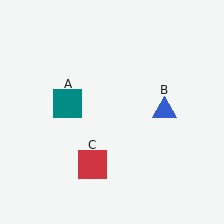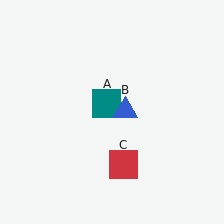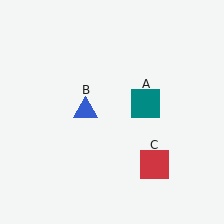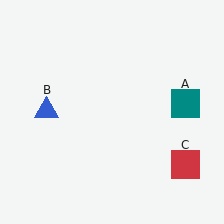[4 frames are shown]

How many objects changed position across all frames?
3 objects changed position: teal square (object A), blue triangle (object B), red square (object C).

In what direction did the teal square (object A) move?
The teal square (object A) moved right.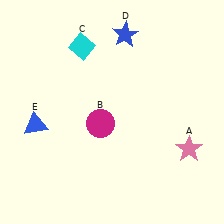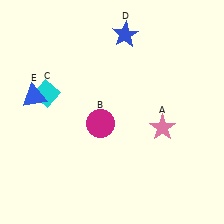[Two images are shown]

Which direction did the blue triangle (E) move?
The blue triangle (E) moved up.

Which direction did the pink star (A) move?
The pink star (A) moved left.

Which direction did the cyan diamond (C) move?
The cyan diamond (C) moved down.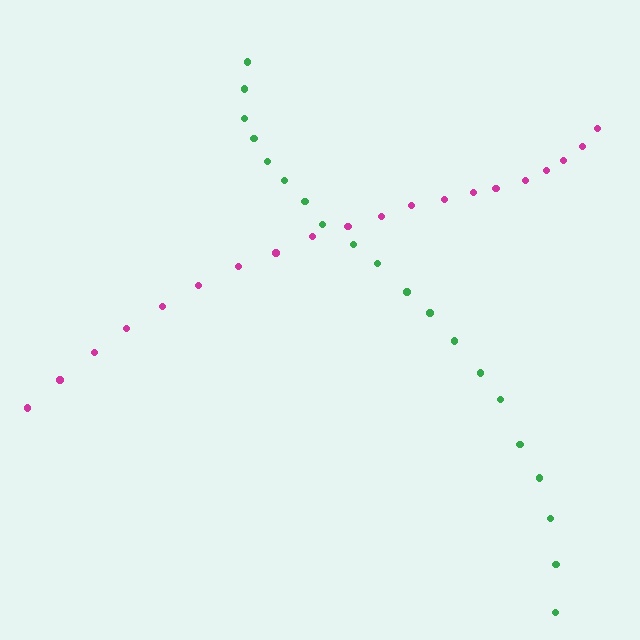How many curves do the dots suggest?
There are 2 distinct paths.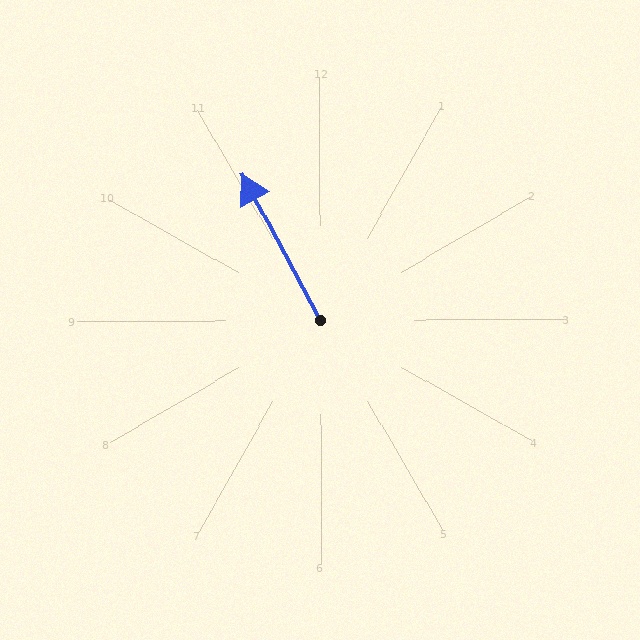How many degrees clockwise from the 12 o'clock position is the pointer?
Approximately 332 degrees.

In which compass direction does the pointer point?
Northwest.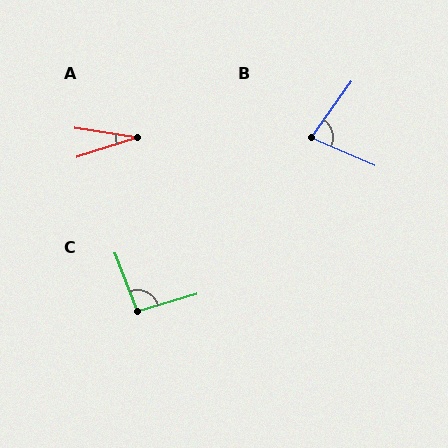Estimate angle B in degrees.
Approximately 77 degrees.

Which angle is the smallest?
A, at approximately 27 degrees.